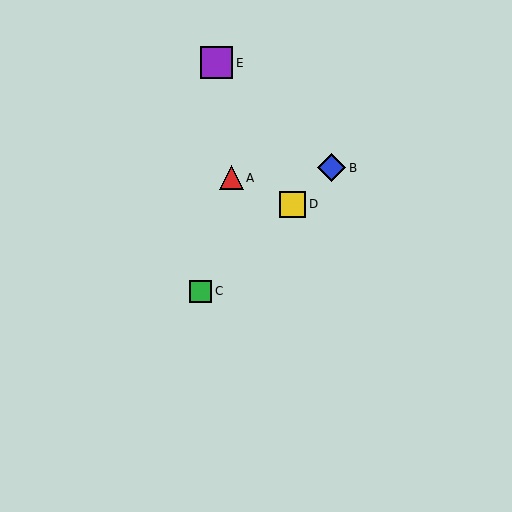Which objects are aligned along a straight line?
Objects B, C, D are aligned along a straight line.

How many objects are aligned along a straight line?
3 objects (B, C, D) are aligned along a straight line.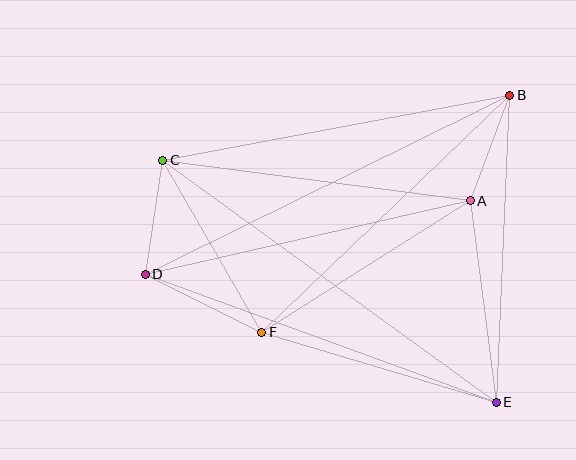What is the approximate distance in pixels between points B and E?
The distance between B and E is approximately 307 pixels.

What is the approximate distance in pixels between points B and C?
The distance between B and C is approximately 353 pixels.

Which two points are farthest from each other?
Points C and E are farthest from each other.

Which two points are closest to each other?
Points A and B are closest to each other.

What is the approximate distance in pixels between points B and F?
The distance between B and F is approximately 343 pixels.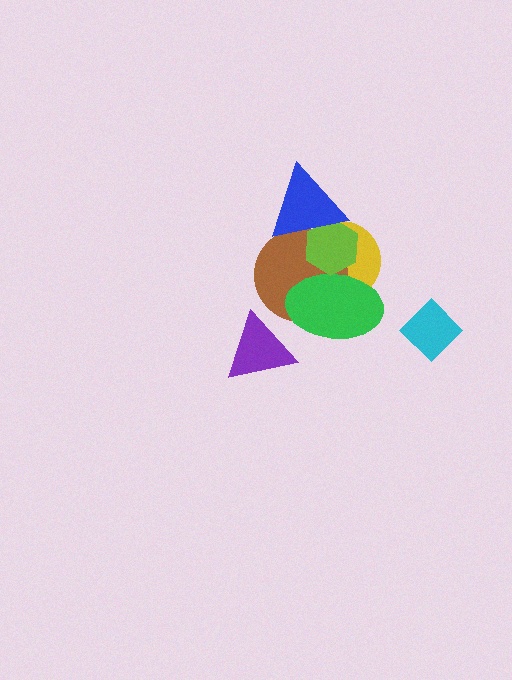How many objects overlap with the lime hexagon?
4 objects overlap with the lime hexagon.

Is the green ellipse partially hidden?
Yes, it is partially covered by another shape.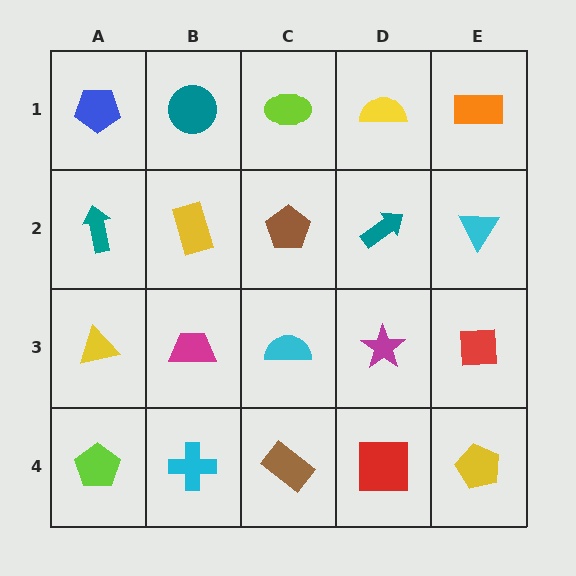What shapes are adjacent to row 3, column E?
A cyan triangle (row 2, column E), a yellow pentagon (row 4, column E), a magenta star (row 3, column D).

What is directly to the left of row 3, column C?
A magenta trapezoid.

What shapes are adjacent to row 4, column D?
A magenta star (row 3, column D), a brown rectangle (row 4, column C), a yellow pentagon (row 4, column E).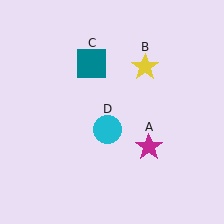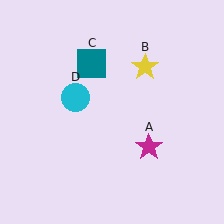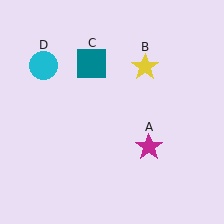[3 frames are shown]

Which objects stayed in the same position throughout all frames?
Magenta star (object A) and yellow star (object B) and teal square (object C) remained stationary.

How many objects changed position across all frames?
1 object changed position: cyan circle (object D).